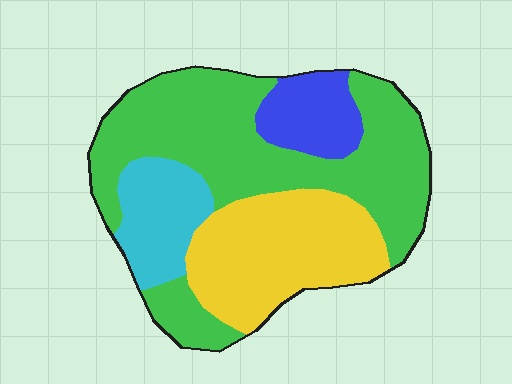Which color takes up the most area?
Green, at roughly 50%.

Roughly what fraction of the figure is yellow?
Yellow covers around 25% of the figure.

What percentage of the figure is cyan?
Cyan covers roughly 15% of the figure.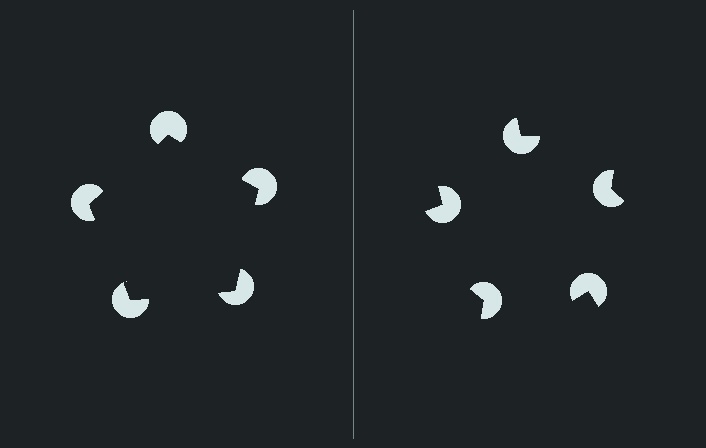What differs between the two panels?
The pac-man discs are positioned identically on both sides; only the wedge orientations differ. On the left they align to a pentagon; on the right they are misaligned.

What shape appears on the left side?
An illusory pentagon.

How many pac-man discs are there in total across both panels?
10 — 5 on each side.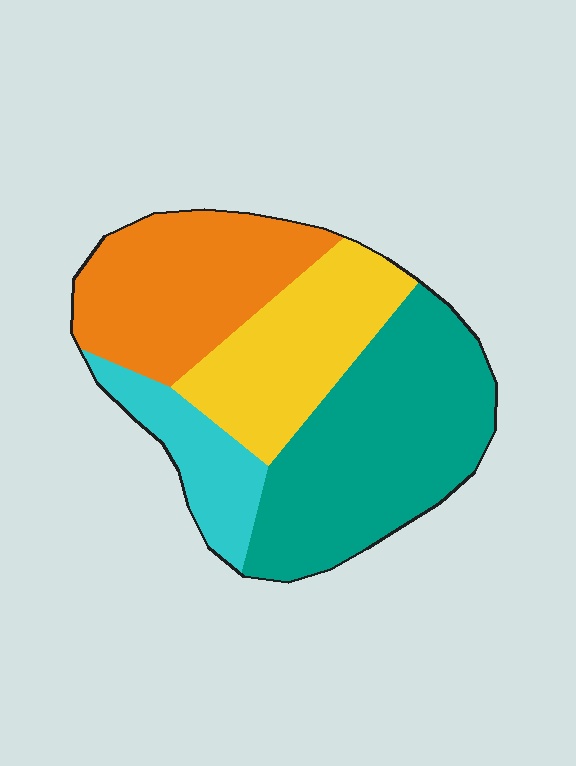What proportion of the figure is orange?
Orange covers roughly 25% of the figure.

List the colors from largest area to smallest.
From largest to smallest: teal, orange, yellow, cyan.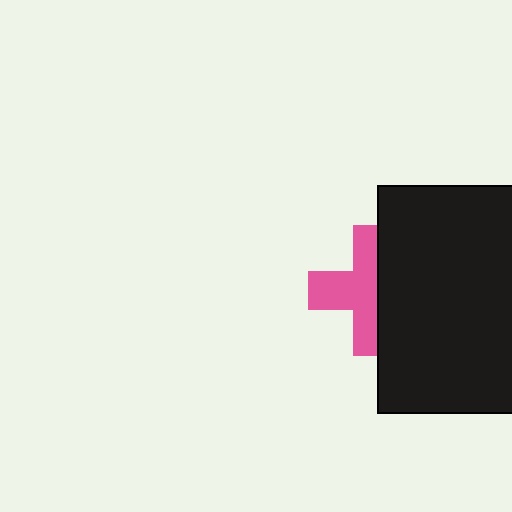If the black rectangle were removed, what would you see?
You would see the complete pink cross.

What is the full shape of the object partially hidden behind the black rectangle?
The partially hidden object is a pink cross.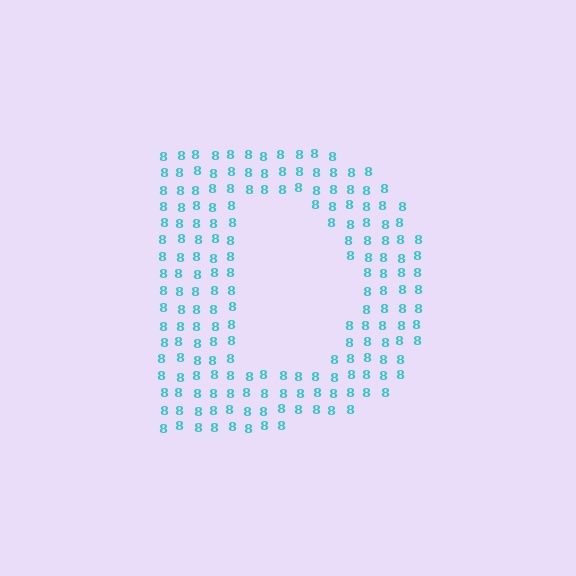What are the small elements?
The small elements are digit 8's.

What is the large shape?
The large shape is the letter D.